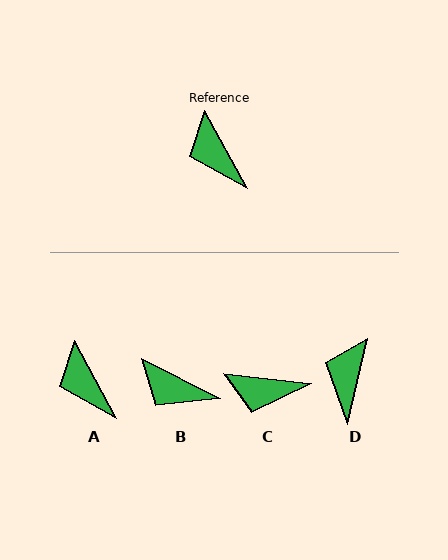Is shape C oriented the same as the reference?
No, it is off by about 55 degrees.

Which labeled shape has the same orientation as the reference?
A.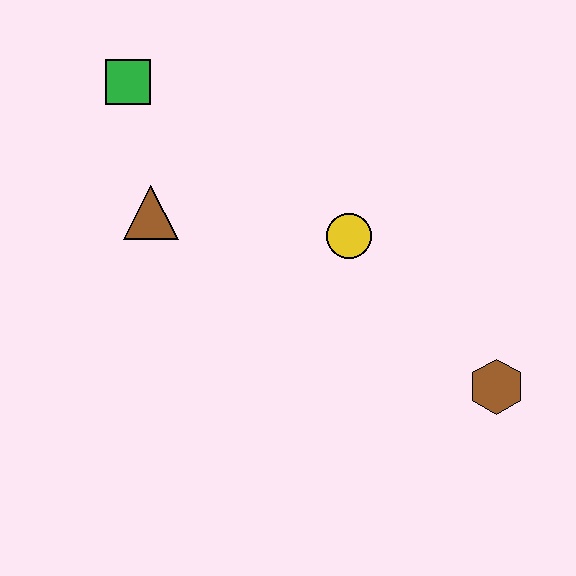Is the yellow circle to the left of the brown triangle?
No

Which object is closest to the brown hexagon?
The yellow circle is closest to the brown hexagon.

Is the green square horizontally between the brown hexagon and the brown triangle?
No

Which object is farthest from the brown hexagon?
The green square is farthest from the brown hexagon.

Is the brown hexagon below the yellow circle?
Yes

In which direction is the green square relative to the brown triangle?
The green square is above the brown triangle.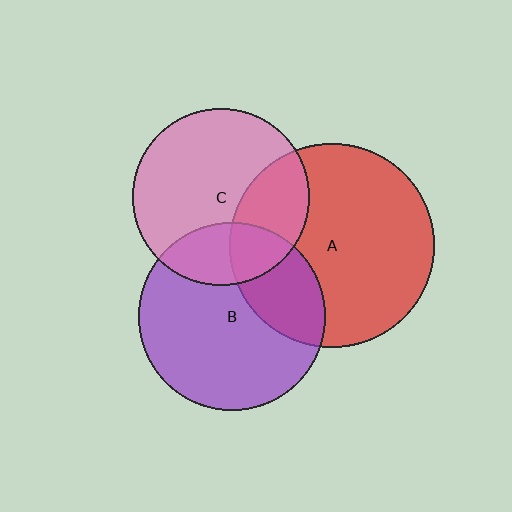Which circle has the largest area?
Circle A (red).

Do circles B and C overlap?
Yes.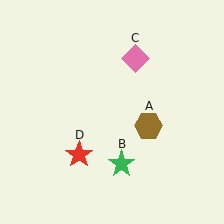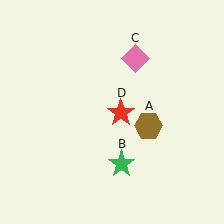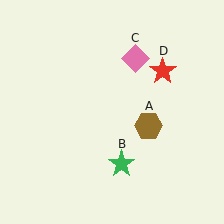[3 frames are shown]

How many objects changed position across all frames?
1 object changed position: red star (object D).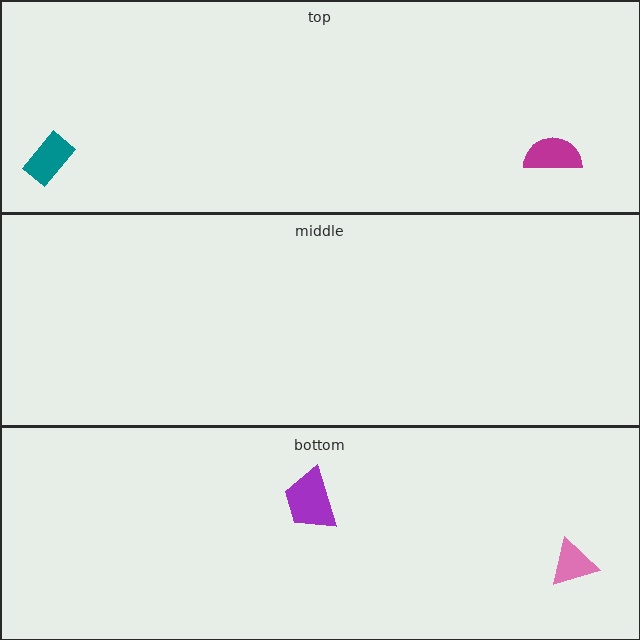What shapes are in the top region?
The teal rectangle, the magenta semicircle.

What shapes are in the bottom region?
The purple trapezoid, the pink triangle.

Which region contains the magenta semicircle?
The top region.